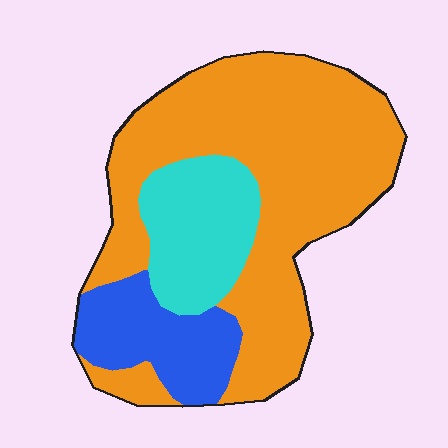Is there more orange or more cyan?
Orange.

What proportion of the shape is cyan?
Cyan takes up about one fifth (1/5) of the shape.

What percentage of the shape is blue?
Blue takes up about one sixth (1/6) of the shape.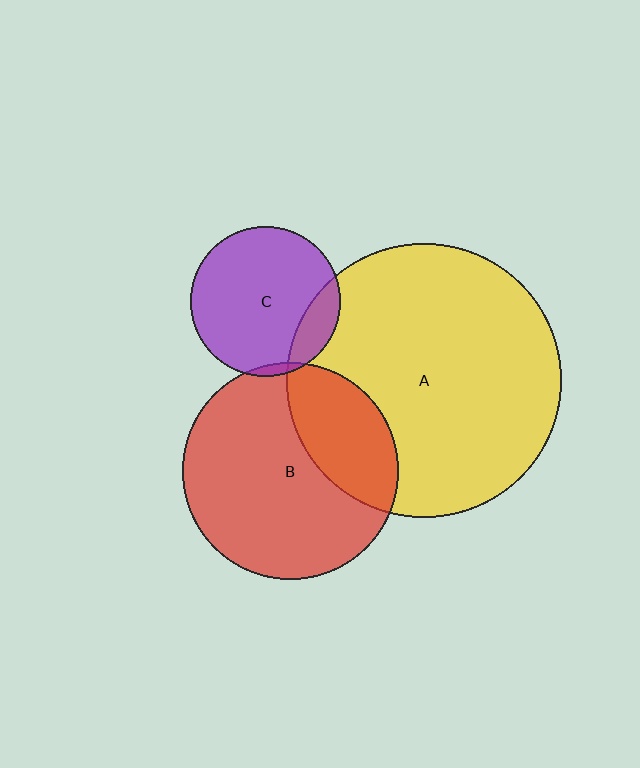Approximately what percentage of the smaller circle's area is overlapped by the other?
Approximately 5%.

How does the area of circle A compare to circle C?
Approximately 3.3 times.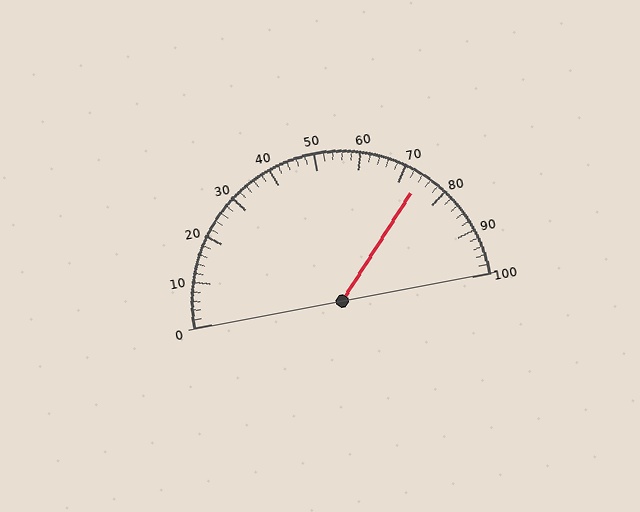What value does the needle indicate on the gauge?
The needle indicates approximately 74.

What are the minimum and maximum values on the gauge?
The gauge ranges from 0 to 100.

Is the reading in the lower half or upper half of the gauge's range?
The reading is in the upper half of the range (0 to 100).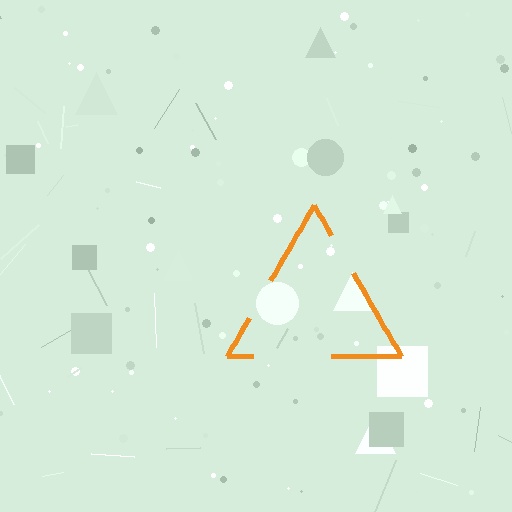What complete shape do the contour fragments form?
The contour fragments form a triangle.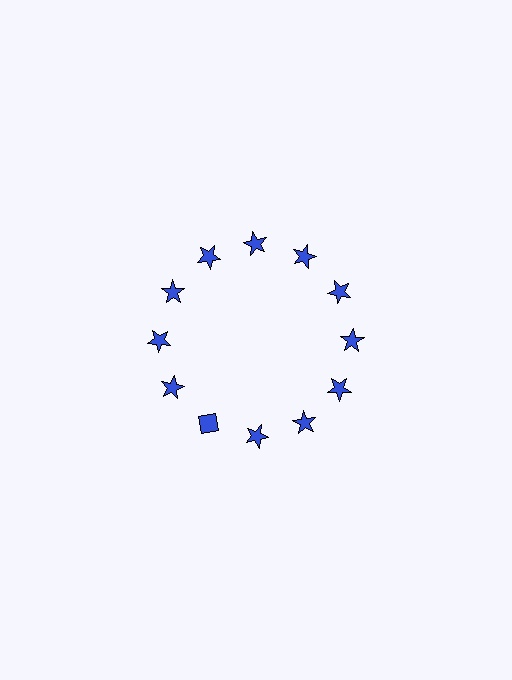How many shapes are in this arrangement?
There are 12 shapes arranged in a ring pattern.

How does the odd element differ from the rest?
It has a different shape: diamond instead of star.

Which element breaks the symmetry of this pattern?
The blue diamond at roughly the 7 o'clock position breaks the symmetry. All other shapes are blue stars.